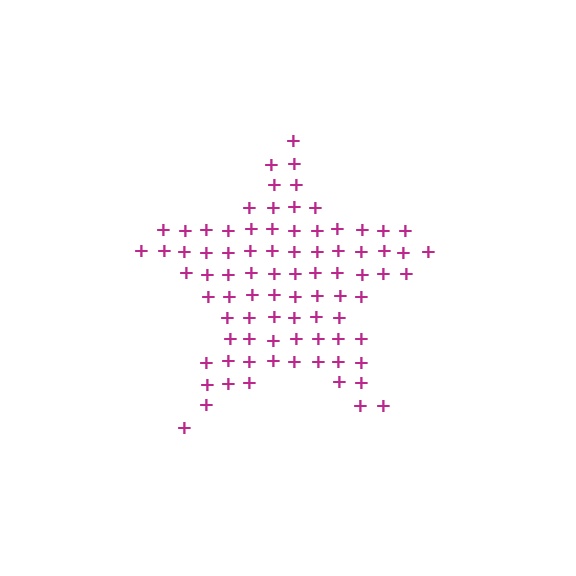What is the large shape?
The large shape is a star.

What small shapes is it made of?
It is made of small plus signs.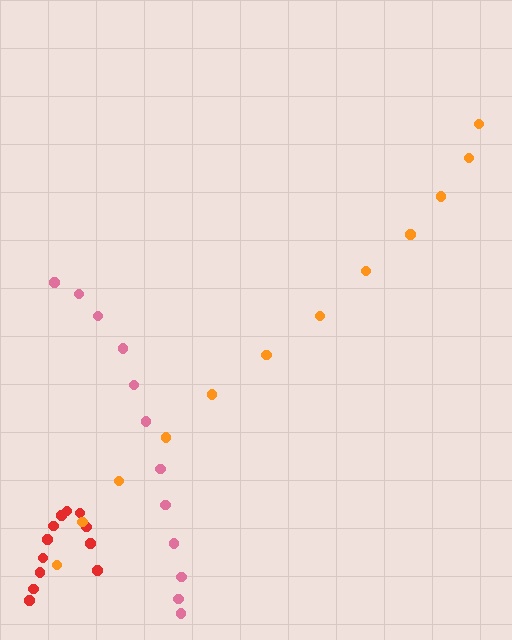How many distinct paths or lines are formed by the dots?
There are 3 distinct paths.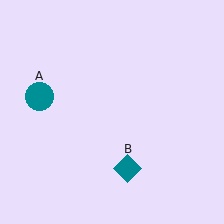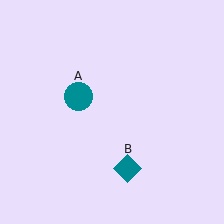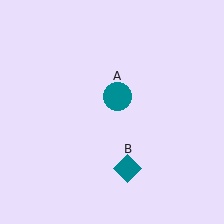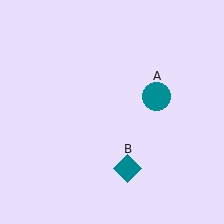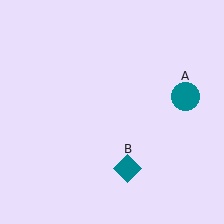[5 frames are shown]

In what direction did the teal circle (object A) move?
The teal circle (object A) moved right.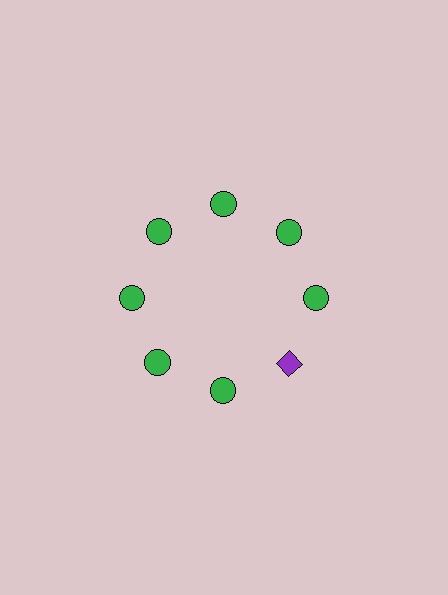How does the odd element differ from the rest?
It differs in both color (purple instead of green) and shape (diamond instead of circle).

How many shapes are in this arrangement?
There are 8 shapes arranged in a ring pattern.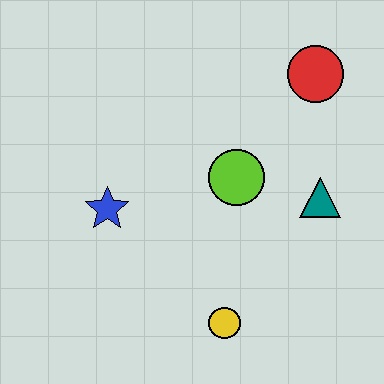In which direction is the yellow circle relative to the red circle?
The yellow circle is below the red circle.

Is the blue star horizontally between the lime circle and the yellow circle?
No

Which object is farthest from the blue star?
The red circle is farthest from the blue star.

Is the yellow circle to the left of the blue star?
No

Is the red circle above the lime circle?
Yes